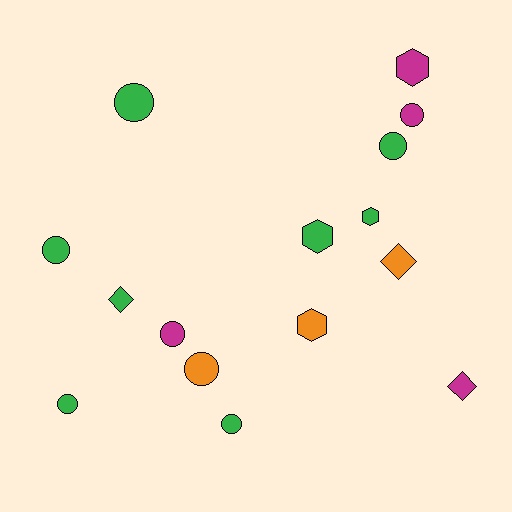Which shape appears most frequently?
Circle, with 8 objects.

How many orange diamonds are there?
There is 1 orange diamond.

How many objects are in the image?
There are 15 objects.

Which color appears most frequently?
Green, with 8 objects.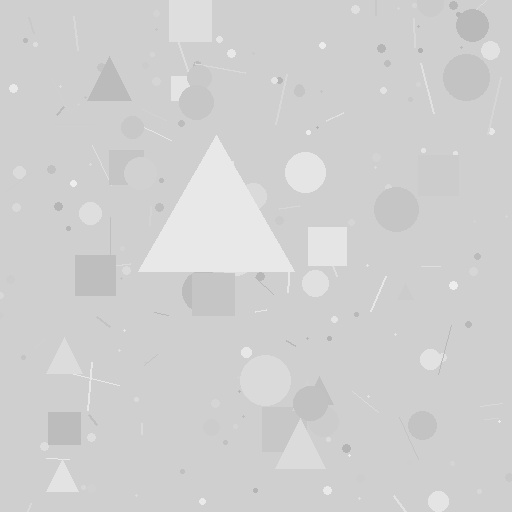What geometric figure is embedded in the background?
A triangle is embedded in the background.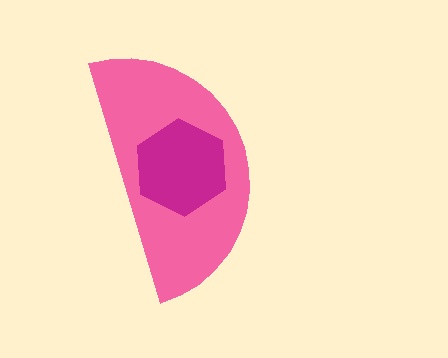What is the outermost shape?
The pink semicircle.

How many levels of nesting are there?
2.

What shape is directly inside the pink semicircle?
The magenta hexagon.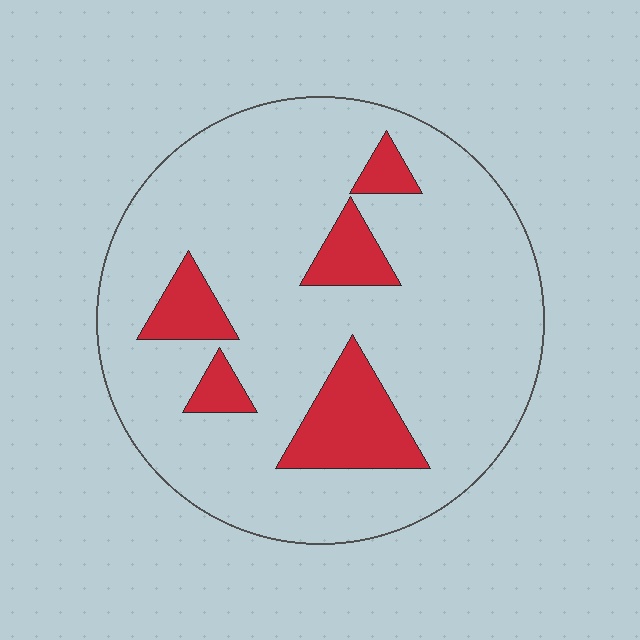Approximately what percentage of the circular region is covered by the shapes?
Approximately 15%.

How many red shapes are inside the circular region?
5.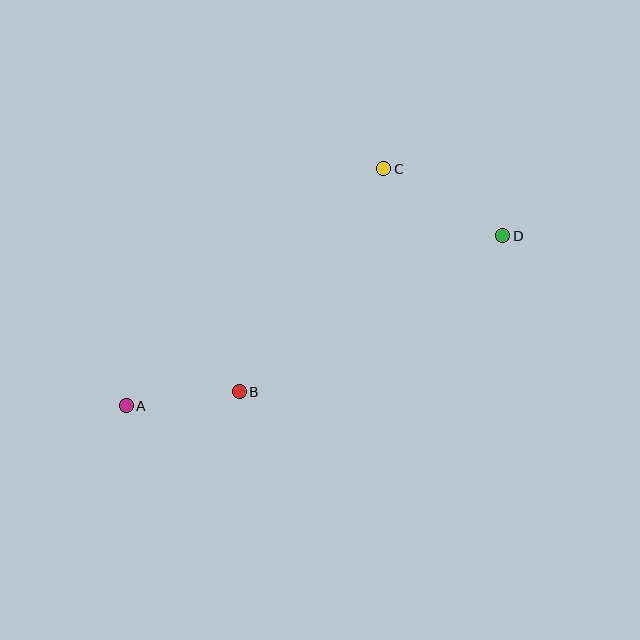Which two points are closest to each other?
Points A and B are closest to each other.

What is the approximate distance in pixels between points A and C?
The distance between A and C is approximately 350 pixels.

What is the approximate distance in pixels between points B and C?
The distance between B and C is approximately 266 pixels.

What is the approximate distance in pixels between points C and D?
The distance between C and D is approximately 136 pixels.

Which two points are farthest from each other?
Points A and D are farthest from each other.